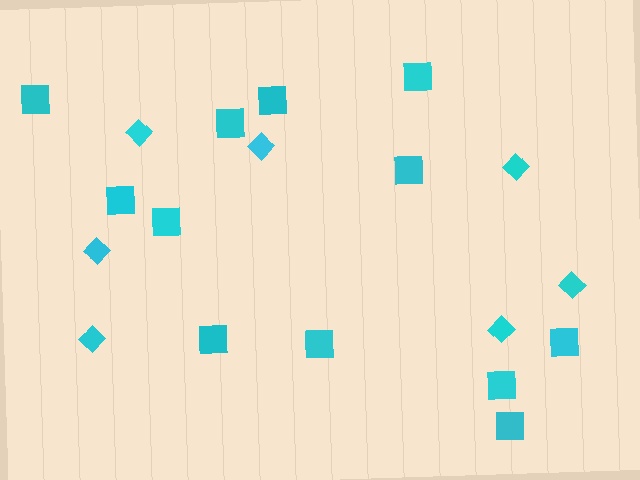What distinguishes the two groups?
There are 2 groups: one group of diamonds (7) and one group of squares (12).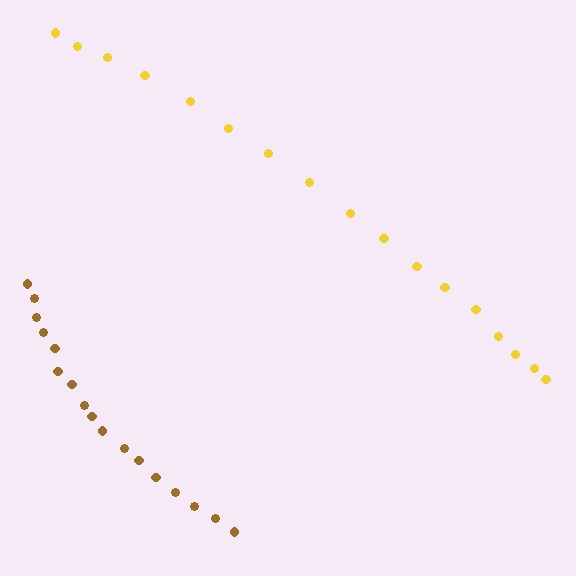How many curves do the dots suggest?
There are 2 distinct paths.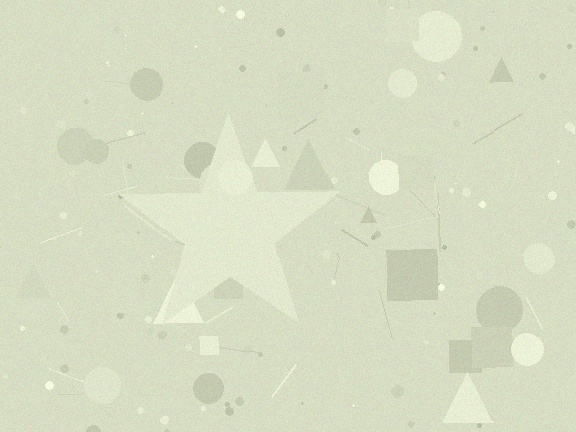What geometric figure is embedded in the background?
A star is embedded in the background.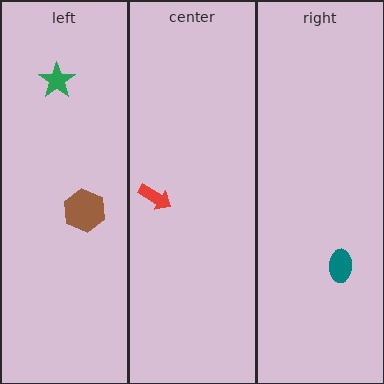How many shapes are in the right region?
1.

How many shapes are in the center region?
1.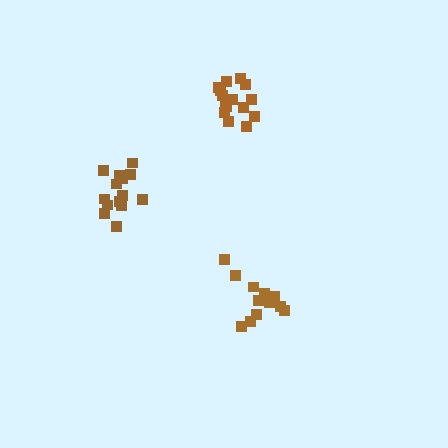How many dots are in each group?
Group 1: 16 dots, Group 2: 12 dots, Group 3: 14 dots (42 total).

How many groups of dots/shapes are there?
There are 3 groups.